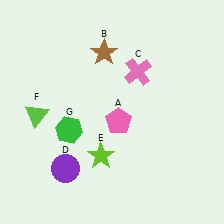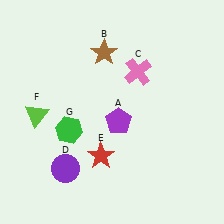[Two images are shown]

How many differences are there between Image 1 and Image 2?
There are 2 differences between the two images.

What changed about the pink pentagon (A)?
In Image 1, A is pink. In Image 2, it changed to purple.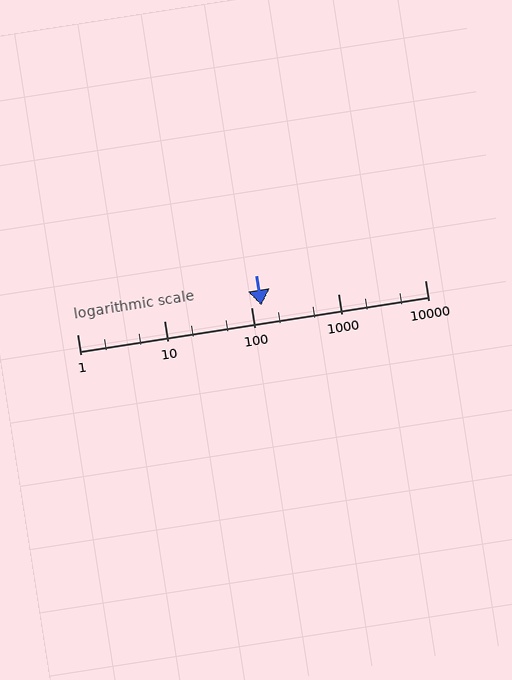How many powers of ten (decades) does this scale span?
The scale spans 4 decades, from 1 to 10000.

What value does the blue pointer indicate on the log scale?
The pointer indicates approximately 130.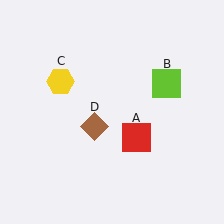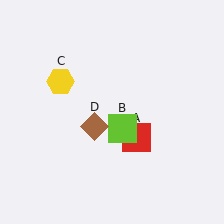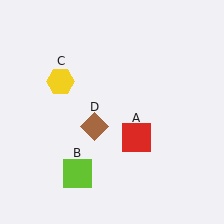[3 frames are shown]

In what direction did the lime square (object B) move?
The lime square (object B) moved down and to the left.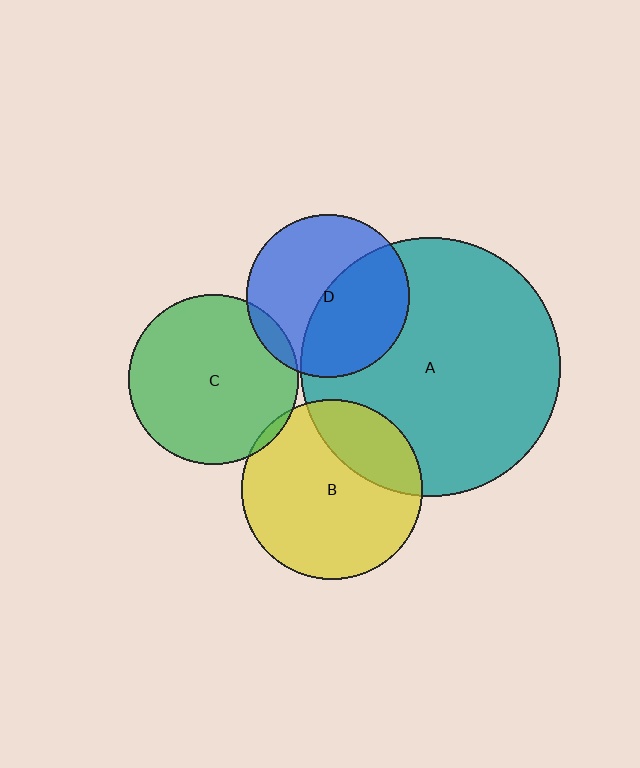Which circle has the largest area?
Circle A (teal).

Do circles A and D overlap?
Yes.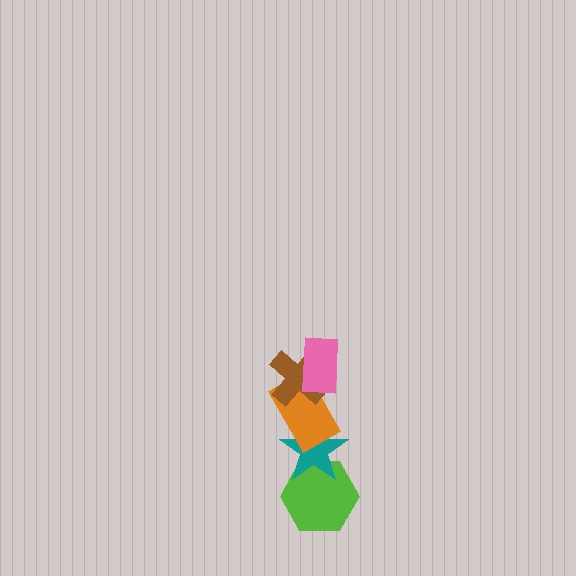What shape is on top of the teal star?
The orange rectangle is on top of the teal star.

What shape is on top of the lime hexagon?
The teal star is on top of the lime hexagon.